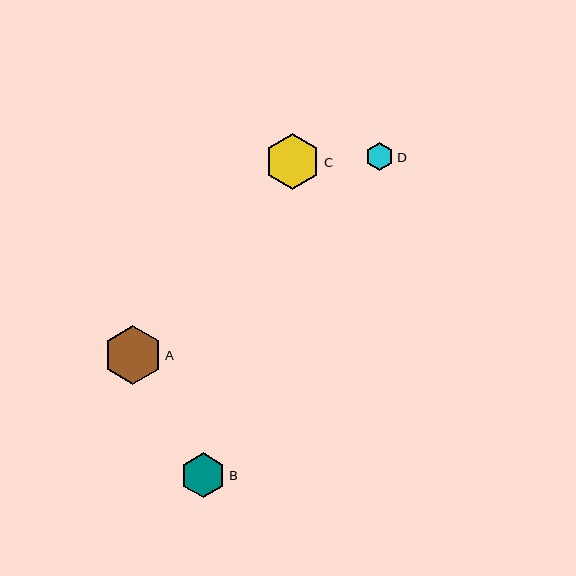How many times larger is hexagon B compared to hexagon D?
Hexagon B is approximately 1.6 times the size of hexagon D.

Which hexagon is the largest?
Hexagon A is the largest with a size of approximately 58 pixels.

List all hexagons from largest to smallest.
From largest to smallest: A, C, B, D.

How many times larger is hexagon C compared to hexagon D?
Hexagon C is approximately 2.0 times the size of hexagon D.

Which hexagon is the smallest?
Hexagon D is the smallest with a size of approximately 28 pixels.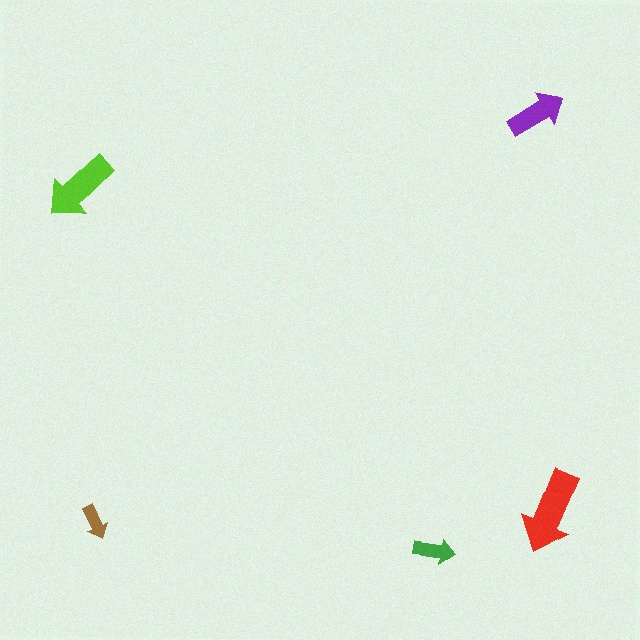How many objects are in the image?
There are 5 objects in the image.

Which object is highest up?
The purple arrow is topmost.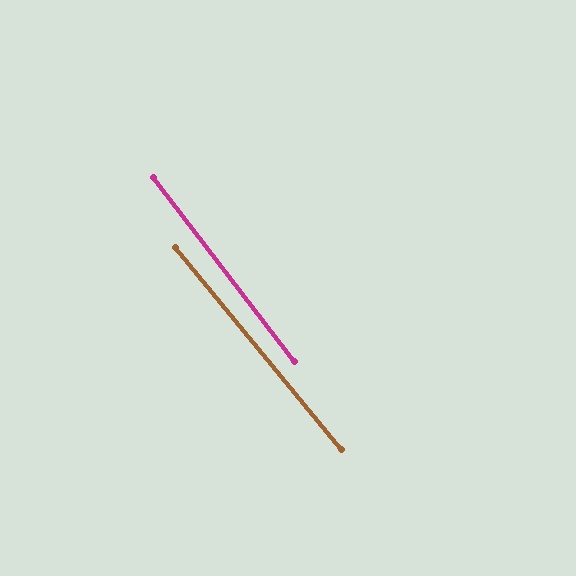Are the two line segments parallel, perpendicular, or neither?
Parallel — their directions differ by only 1.7°.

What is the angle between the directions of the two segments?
Approximately 2 degrees.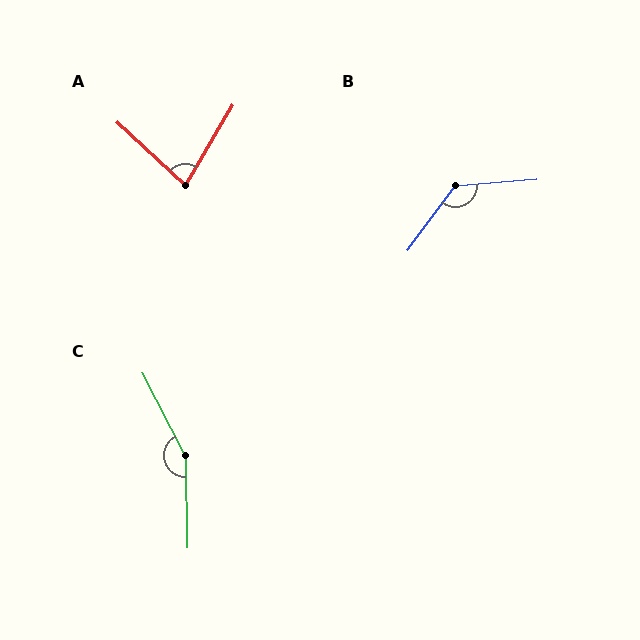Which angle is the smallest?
A, at approximately 77 degrees.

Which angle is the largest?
C, at approximately 153 degrees.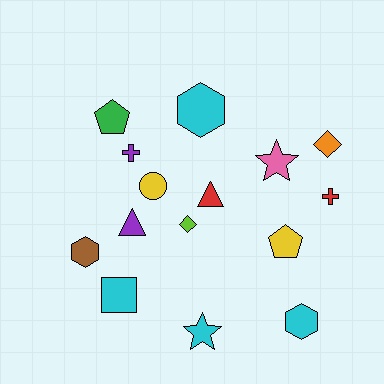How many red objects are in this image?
There are 2 red objects.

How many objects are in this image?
There are 15 objects.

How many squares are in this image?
There is 1 square.